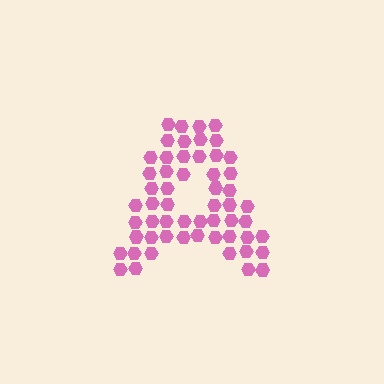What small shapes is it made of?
It is made of small hexagons.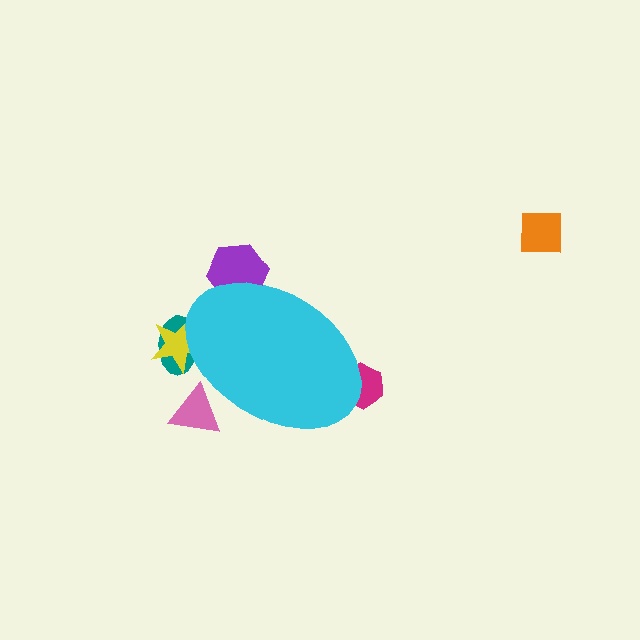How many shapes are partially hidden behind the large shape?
5 shapes are partially hidden.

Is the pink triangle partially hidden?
Yes, the pink triangle is partially hidden behind the cyan ellipse.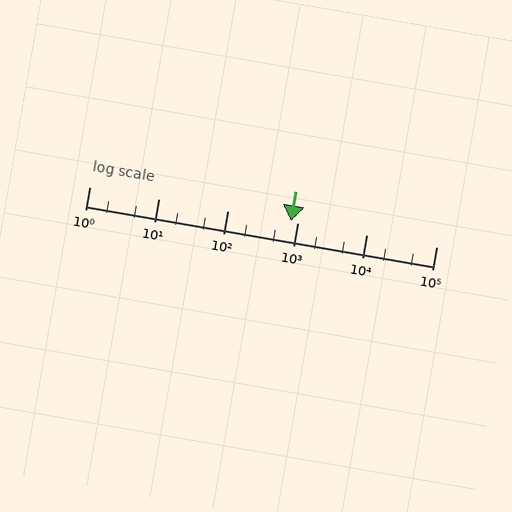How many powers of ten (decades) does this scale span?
The scale spans 5 decades, from 1 to 100000.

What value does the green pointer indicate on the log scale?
The pointer indicates approximately 800.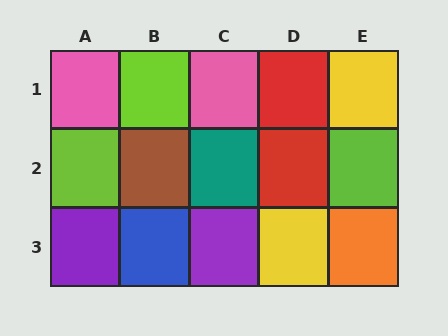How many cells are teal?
1 cell is teal.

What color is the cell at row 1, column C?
Pink.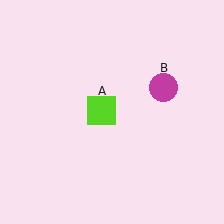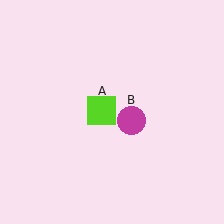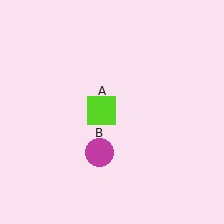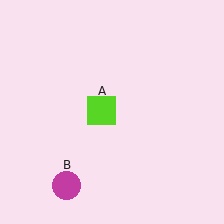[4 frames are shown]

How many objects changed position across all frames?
1 object changed position: magenta circle (object B).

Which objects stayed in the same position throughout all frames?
Lime square (object A) remained stationary.